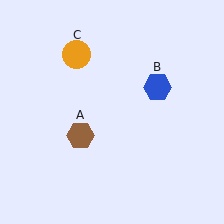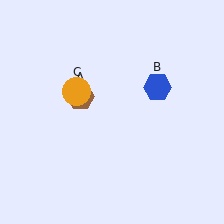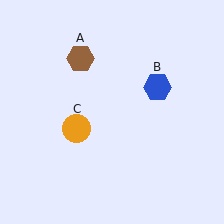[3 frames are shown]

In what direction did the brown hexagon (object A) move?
The brown hexagon (object A) moved up.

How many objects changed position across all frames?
2 objects changed position: brown hexagon (object A), orange circle (object C).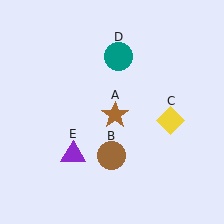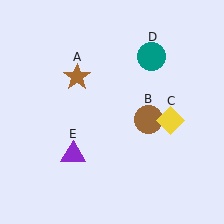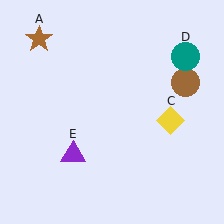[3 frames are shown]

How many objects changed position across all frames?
3 objects changed position: brown star (object A), brown circle (object B), teal circle (object D).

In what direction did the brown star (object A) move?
The brown star (object A) moved up and to the left.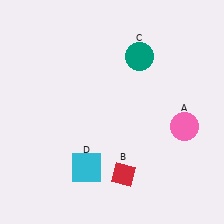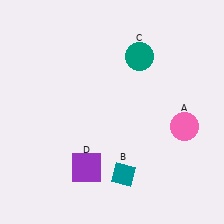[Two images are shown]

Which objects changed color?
B changed from red to teal. D changed from cyan to purple.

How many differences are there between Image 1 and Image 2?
There are 2 differences between the two images.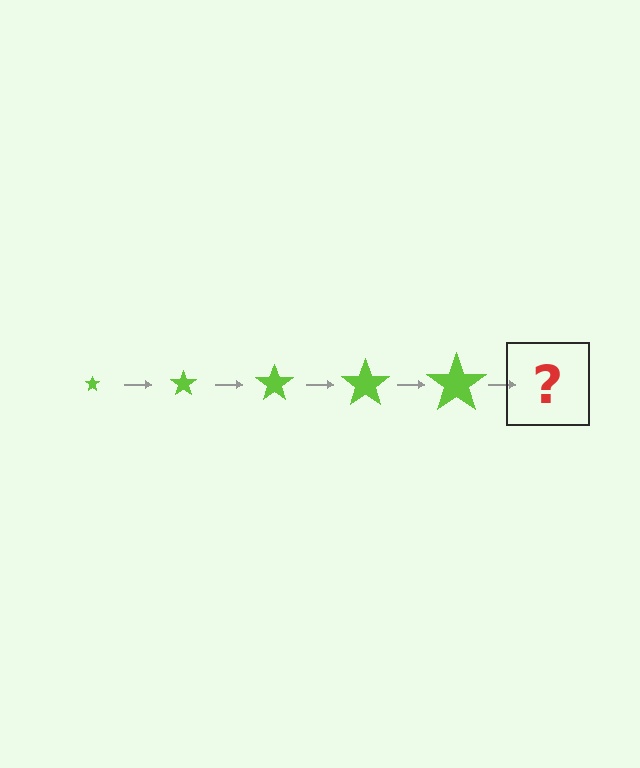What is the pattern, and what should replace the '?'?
The pattern is that the star gets progressively larger each step. The '?' should be a lime star, larger than the previous one.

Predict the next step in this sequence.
The next step is a lime star, larger than the previous one.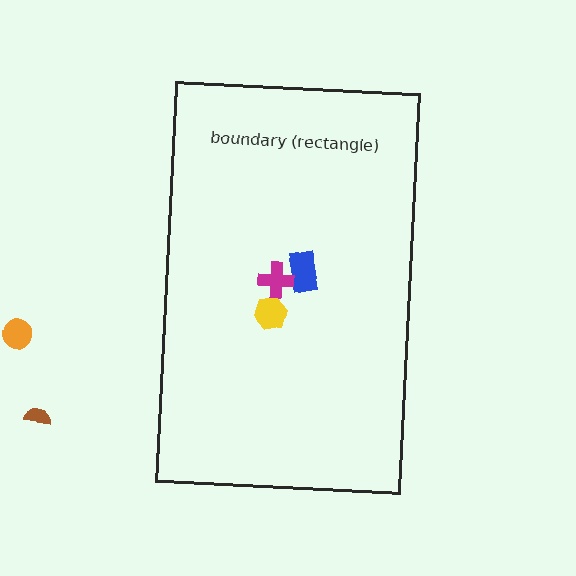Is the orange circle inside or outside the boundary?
Outside.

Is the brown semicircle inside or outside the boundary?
Outside.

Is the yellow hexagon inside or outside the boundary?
Inside.